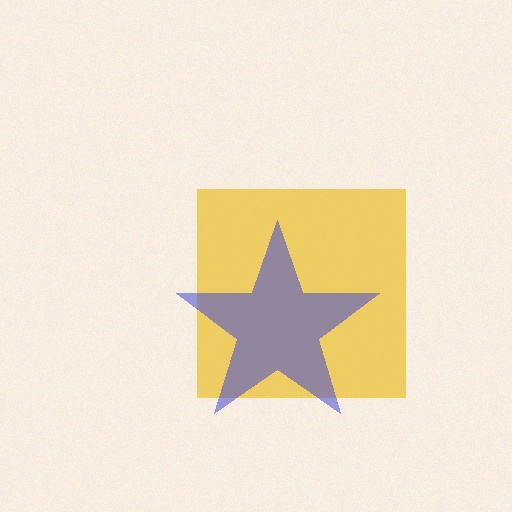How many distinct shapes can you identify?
There are 2 distinct shapes: a yellow square, a blue star.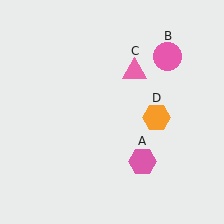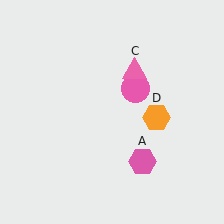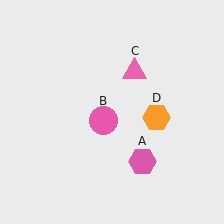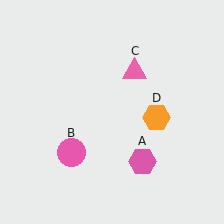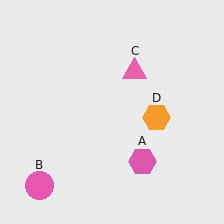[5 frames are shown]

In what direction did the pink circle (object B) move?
The pink circle (object B) moved down and to the left.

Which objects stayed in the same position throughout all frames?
Pink hexagon (object A) and pink triangle (object C) and orange hexagon (object D) remained stationary.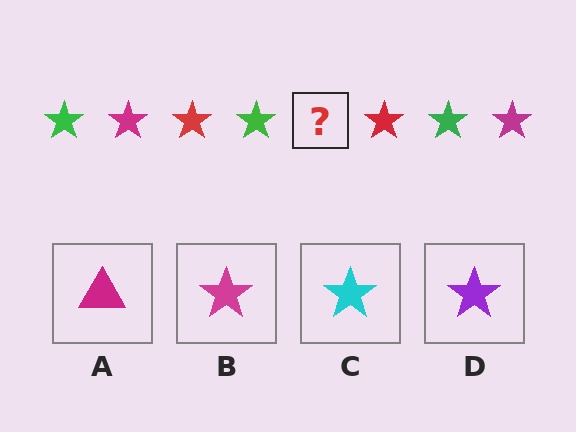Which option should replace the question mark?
Option B.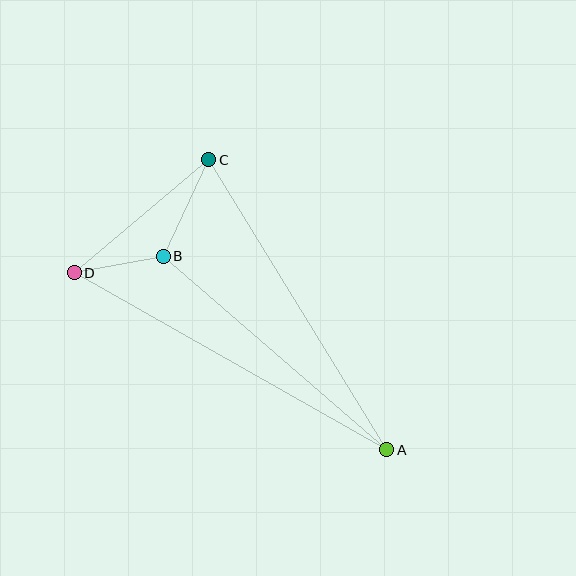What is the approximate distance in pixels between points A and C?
The distance between A and C is approximately 340 pixels.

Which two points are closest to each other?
Points B and D are closest to each other.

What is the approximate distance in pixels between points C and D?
The distance between C and D is approximately 176 pixels.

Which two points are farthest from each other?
Points A and D are farthest from each other.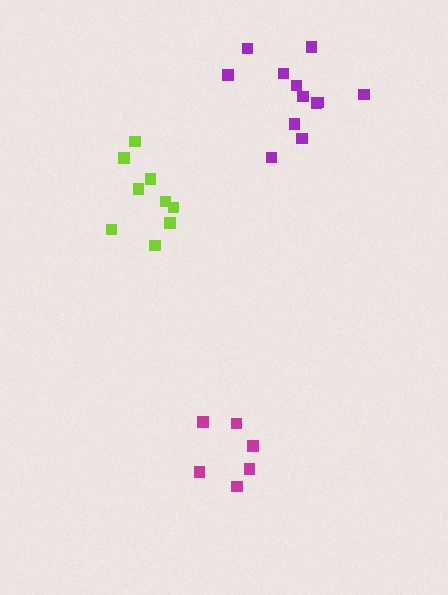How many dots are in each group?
Group 1: 9 dots, Group 2: 6 dots, Group 3: 12 dots (27 total).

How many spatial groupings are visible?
There are 3 spatial groupings.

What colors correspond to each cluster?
The clusters are colored: lime, magenta, purple.